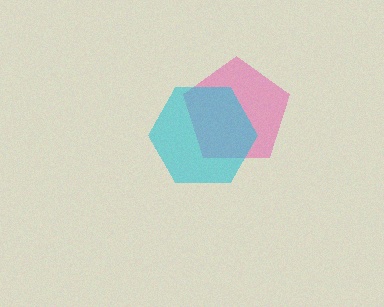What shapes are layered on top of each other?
The layered shapes are: a pink pentagon, a cyan hexagon.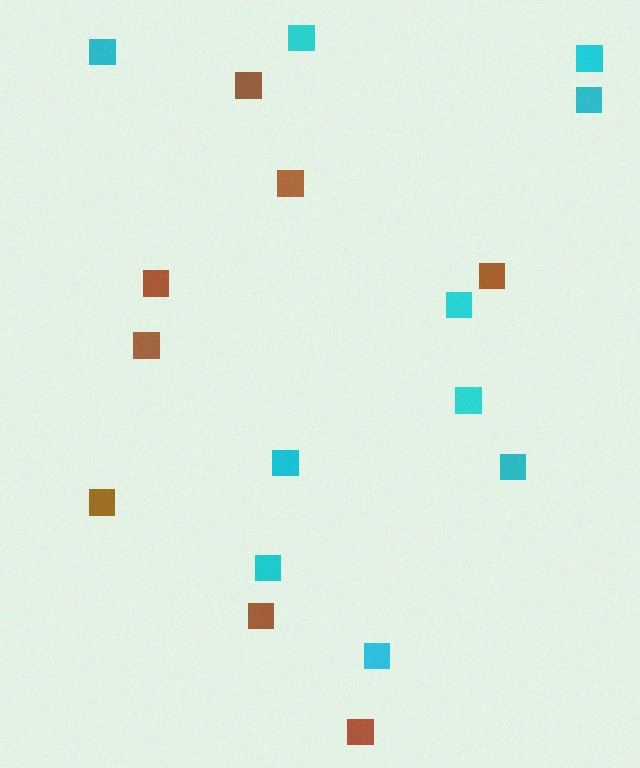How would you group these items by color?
There are 2 groups: one group of brown squares (8) and one group of cyan squares (10).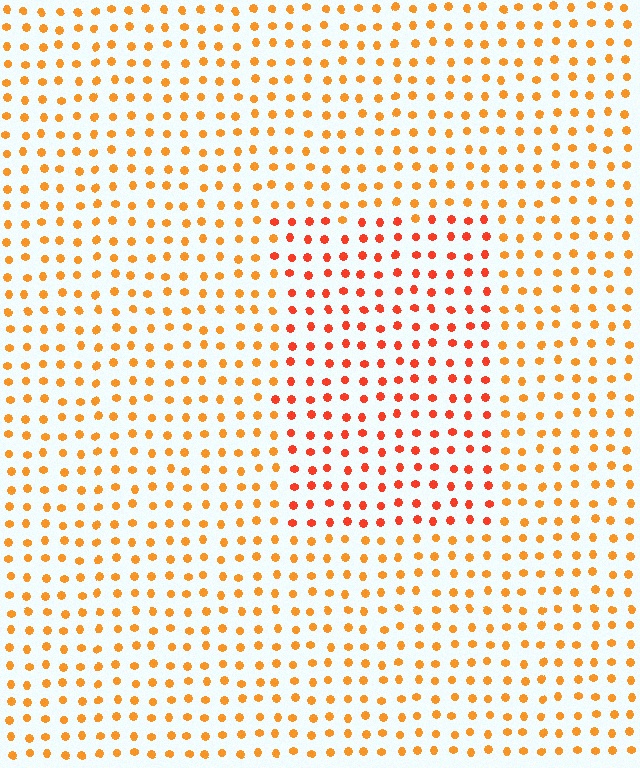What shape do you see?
I see a rectangle.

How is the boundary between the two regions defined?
The boundary is defined purely by a slight shift in hue (about 26 degrees). Spacing, size, and orientation are identical on both sides.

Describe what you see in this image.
The image is filled with small orange elements in a uniform arrangement. A rectangle-shaped region is visible where the elements are tinted to a slightly different hue, forming a subtle color boundary.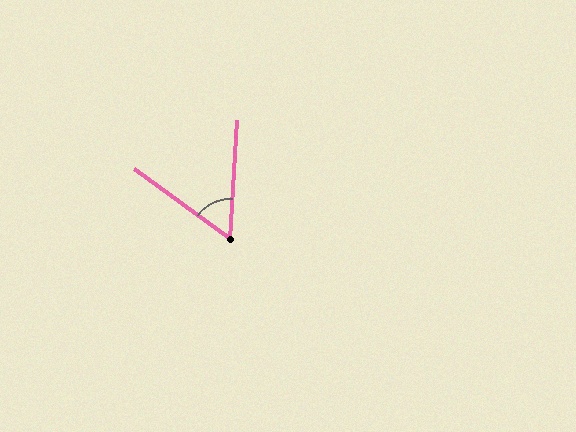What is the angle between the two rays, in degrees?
Approximately 58 degrees.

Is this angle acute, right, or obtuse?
It is acute.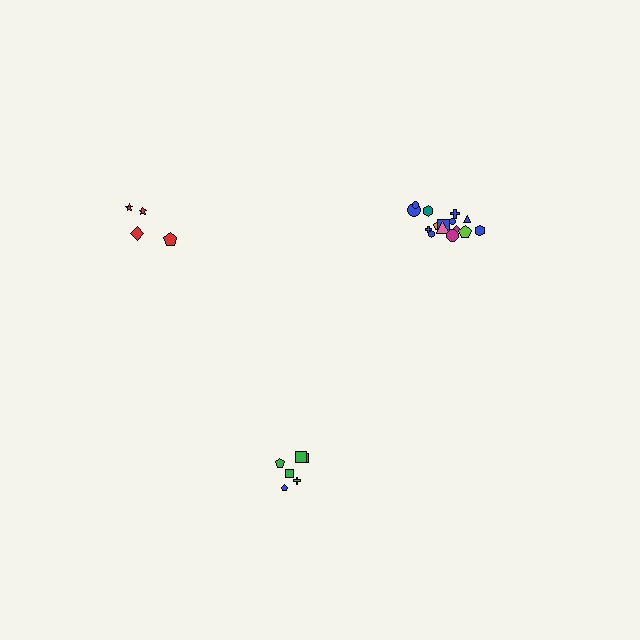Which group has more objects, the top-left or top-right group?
The top-right group.